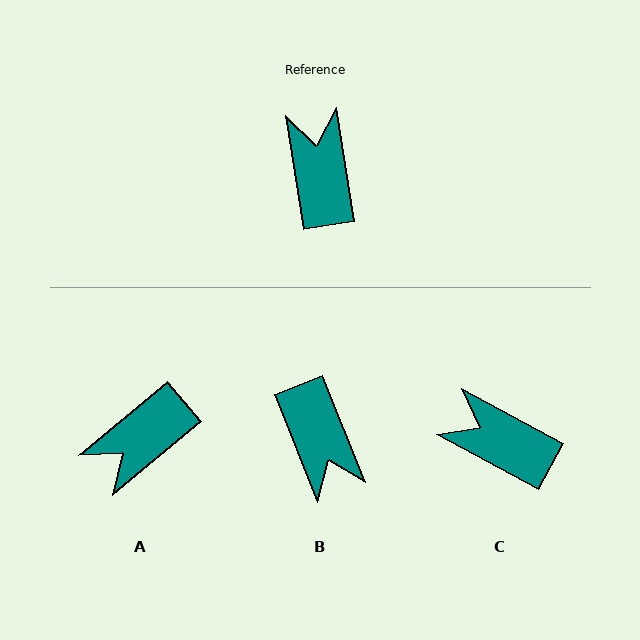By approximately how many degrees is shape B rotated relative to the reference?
Approximately 167 degrees clockwise.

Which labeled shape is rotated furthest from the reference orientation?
B, about 167 degrees away.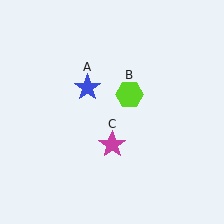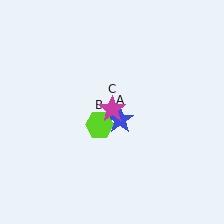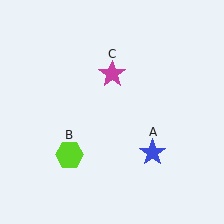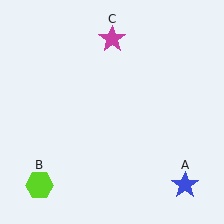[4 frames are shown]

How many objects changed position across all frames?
3 objects changed position: blue star (object A), lime hexagon (object B), magenta star (object C).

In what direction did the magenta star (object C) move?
The magenta star (object C) moved up.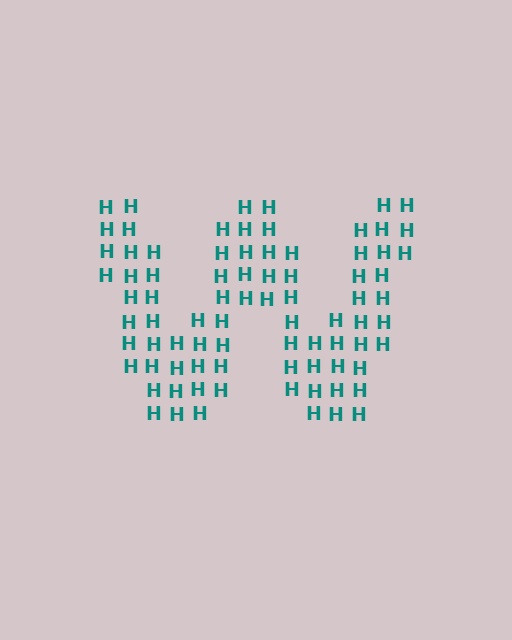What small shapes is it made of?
It is made of small letter H's.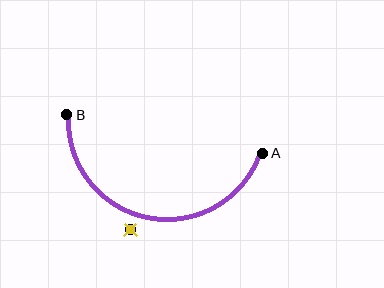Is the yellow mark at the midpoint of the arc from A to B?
No — the yellow mark does not lie on the arc at all. It sits slightly outside the curve.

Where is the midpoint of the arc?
The arc midpoint is the point on the curve farthest from the straight line joining A and B. It sits below that line.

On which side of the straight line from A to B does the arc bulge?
The arc bulges below the straight line connecting A and B.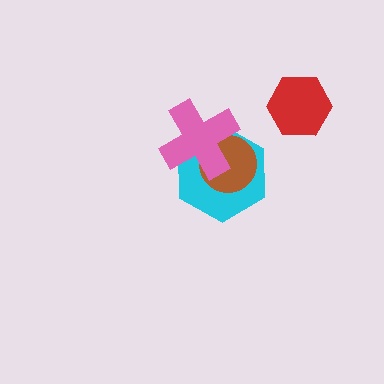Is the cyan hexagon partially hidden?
Yes, it is partially covered by another shape.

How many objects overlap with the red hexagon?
0 objects overlap with the red hexagon.